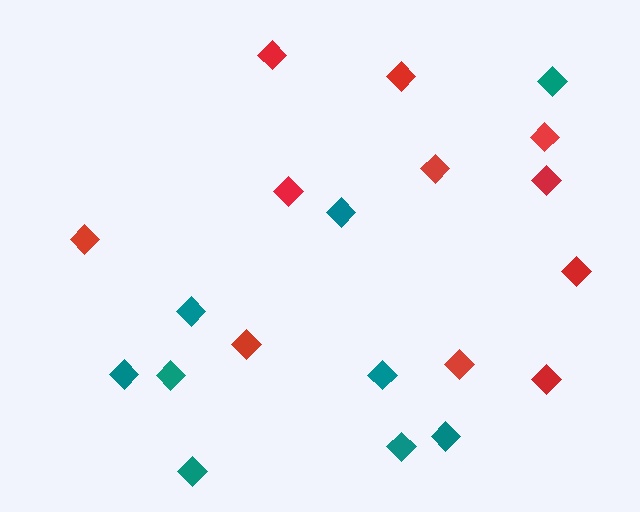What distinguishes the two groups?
There are 2 groups: one group of red diamonds (11) and one group of teal diamonds (9).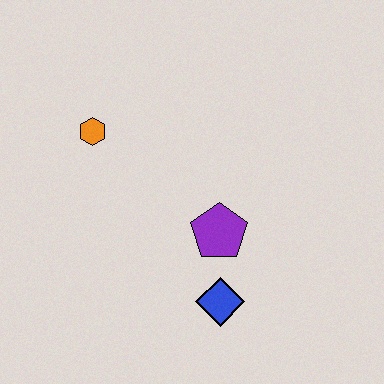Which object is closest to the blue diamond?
The purple pentagon is closest to the blue diamond.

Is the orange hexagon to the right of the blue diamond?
No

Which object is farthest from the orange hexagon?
The blue diamond is farthest from the orange hexagon.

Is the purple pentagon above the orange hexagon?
No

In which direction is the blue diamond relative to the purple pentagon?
The blue diamond is below the purple pentagon.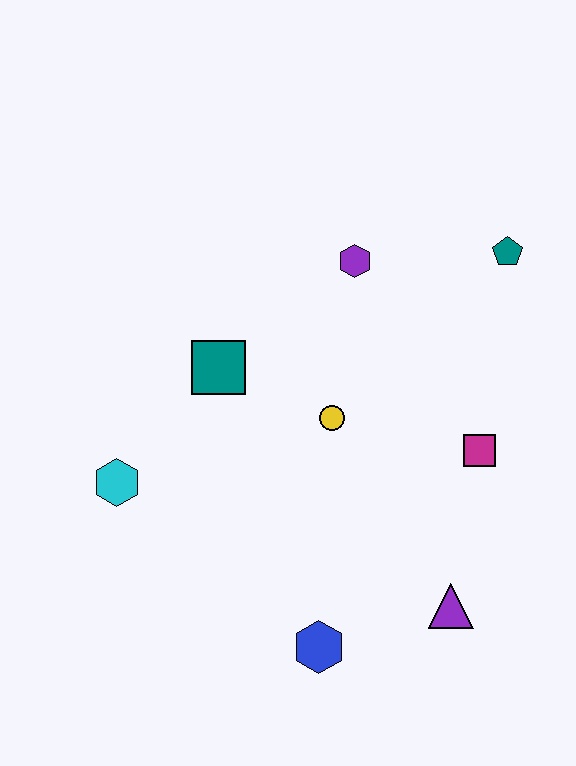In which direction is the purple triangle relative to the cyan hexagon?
The purple triangle is to the right of the cyan hexagon.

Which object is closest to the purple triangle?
The blue hexagon is closest to the purple triangle.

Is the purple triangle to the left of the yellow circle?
No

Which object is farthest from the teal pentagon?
The cyan hexagon is farthest from the teal pentagon.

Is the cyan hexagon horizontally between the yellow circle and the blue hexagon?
No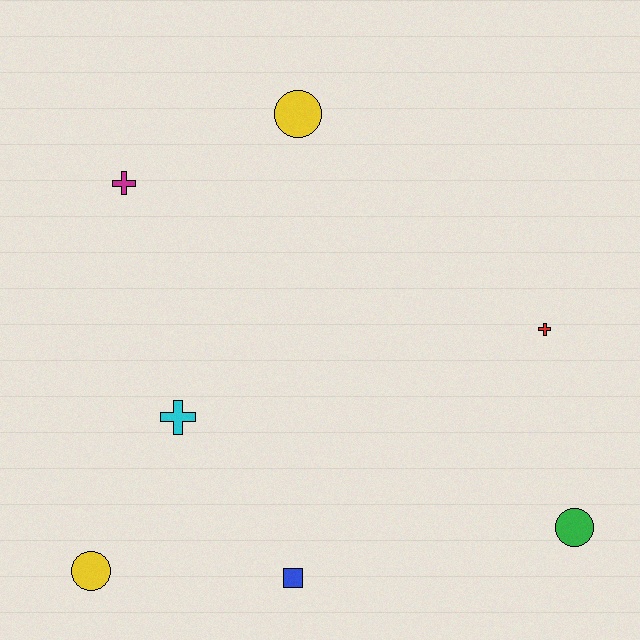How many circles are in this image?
There are 3 circles.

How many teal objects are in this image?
There are no teal objects.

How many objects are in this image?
There are 7 objects.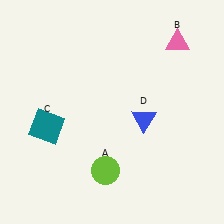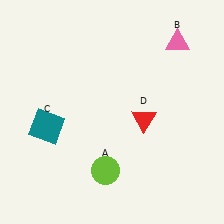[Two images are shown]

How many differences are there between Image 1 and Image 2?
There is 1 difference between the two images.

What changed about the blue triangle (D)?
In Image 1, D is blue. In Image 2, it changed to red.